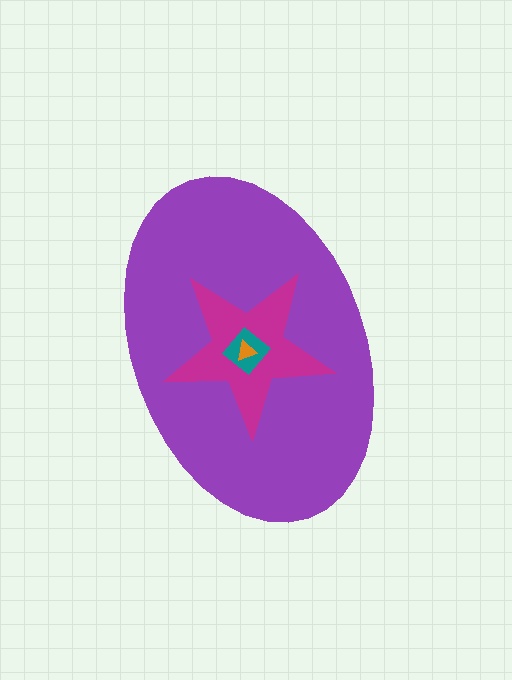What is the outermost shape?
The purple ellipse.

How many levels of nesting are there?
4.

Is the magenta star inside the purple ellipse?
Yes.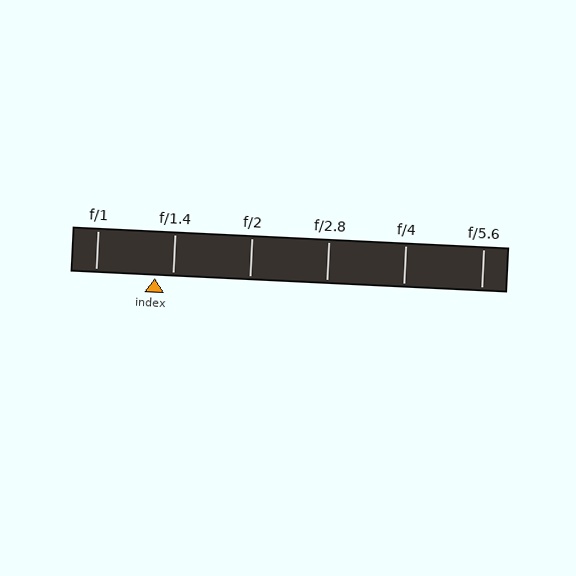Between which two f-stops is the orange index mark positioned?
The index mark is between f/1 and f/1.4.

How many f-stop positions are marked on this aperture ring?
There are 6 f-stop positions marked.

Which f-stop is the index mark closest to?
The index mark is closest to f/1.4.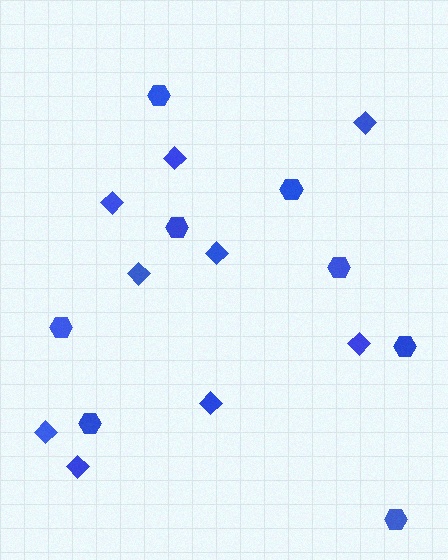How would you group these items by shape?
There are 2 groups: one group of hexagons (8) and one group of diamonds (9).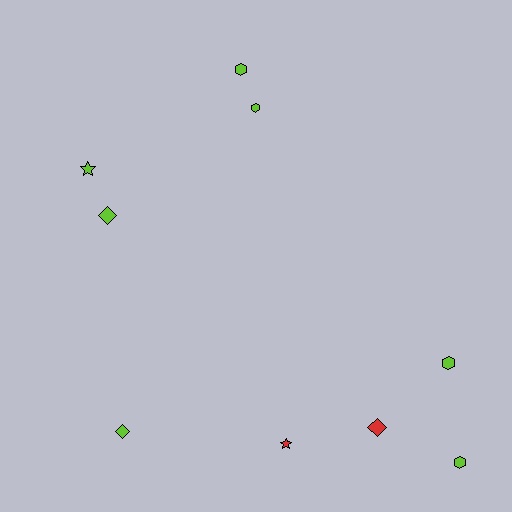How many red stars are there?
There is 1 red star.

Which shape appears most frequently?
Hexagon, with 4 objects.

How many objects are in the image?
There are 9 objects.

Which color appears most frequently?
Lime, with 7 objects.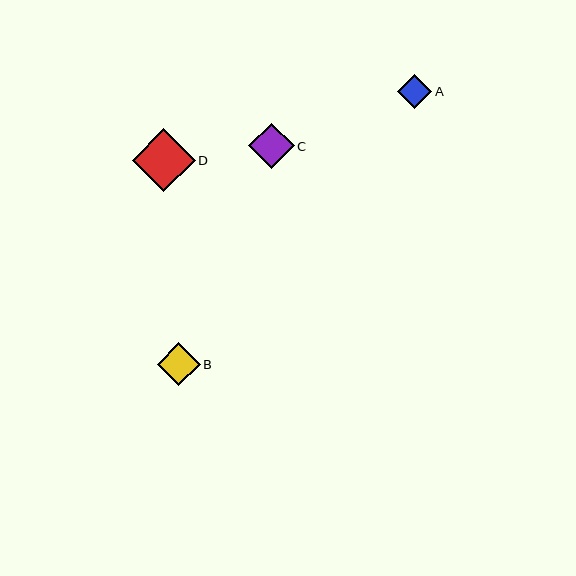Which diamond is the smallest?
Diamond A is the smallest with a size of approximately 34 pixels.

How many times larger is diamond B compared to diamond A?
Diamond B is approximately 1.3 times the size of diamond A.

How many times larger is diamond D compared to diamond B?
Diamond D is approximately 1.5 times the size of diamond B.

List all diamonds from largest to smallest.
From largest to smallest: D, C, B, A.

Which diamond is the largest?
Diamond D is the largest with a size of approximately 63 pixels.